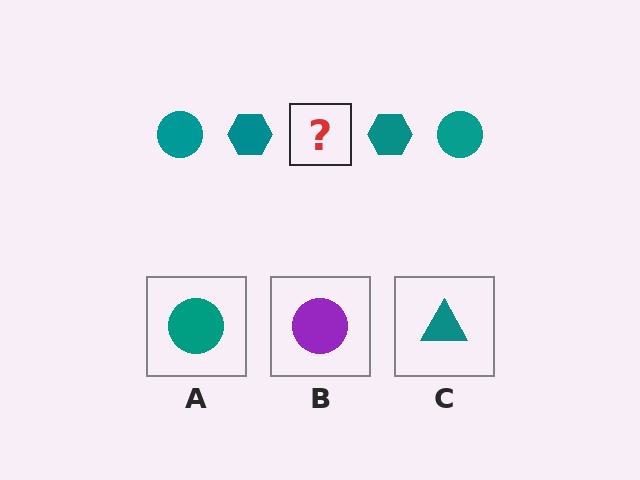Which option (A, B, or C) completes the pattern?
A.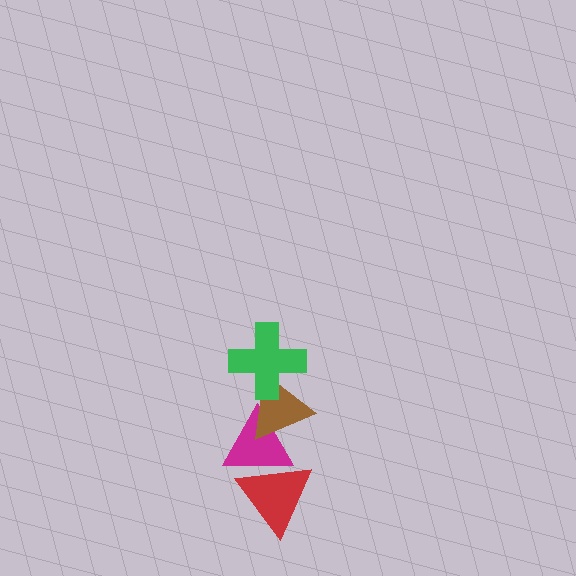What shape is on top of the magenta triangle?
The brown triangle is on top of the magenta triangle.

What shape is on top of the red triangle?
The magenta triangle is on top of the red triangle.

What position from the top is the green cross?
The green cross is 1st from the top.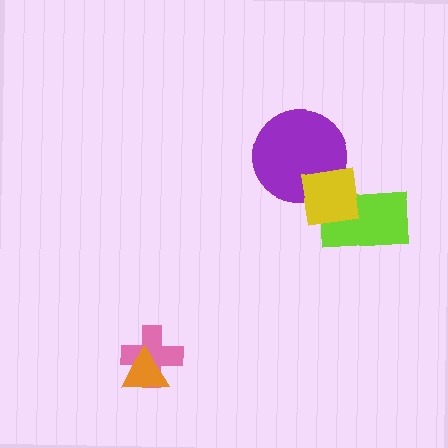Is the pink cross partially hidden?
Yes, it is partially covered by another shape.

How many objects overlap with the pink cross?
1 object overlaps with the pink cross.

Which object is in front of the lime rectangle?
The yellow square is in front of the lime rectangle.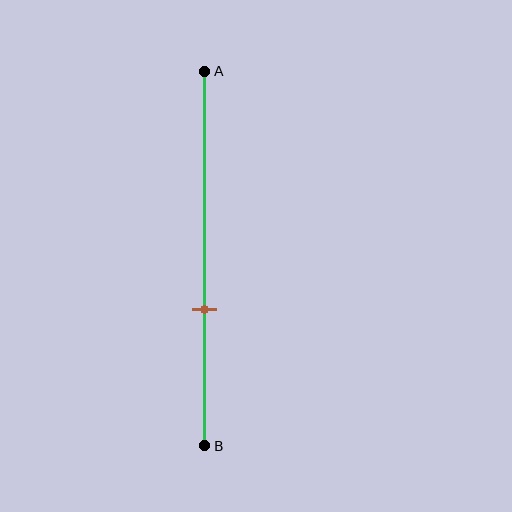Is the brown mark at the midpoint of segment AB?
No, the mark is at about 65% from A, not at the 50% midpoint.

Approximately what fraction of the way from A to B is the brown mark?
The brown mark is approximately 65% of the way from A to B.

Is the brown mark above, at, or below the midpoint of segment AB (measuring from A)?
The brown mark is below the midpoint of segment AB.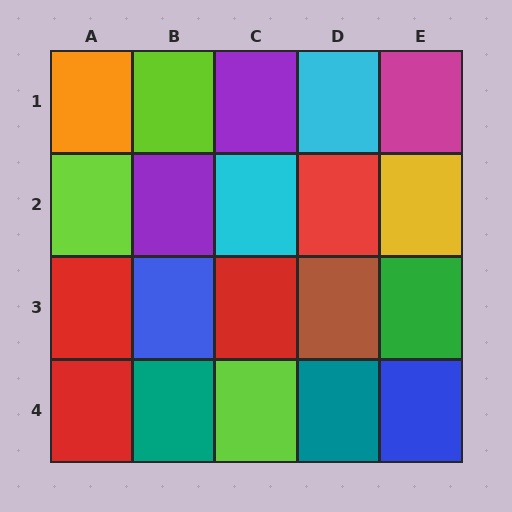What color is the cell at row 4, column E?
Blue.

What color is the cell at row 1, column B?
Lime.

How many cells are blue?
2 cells are blue.